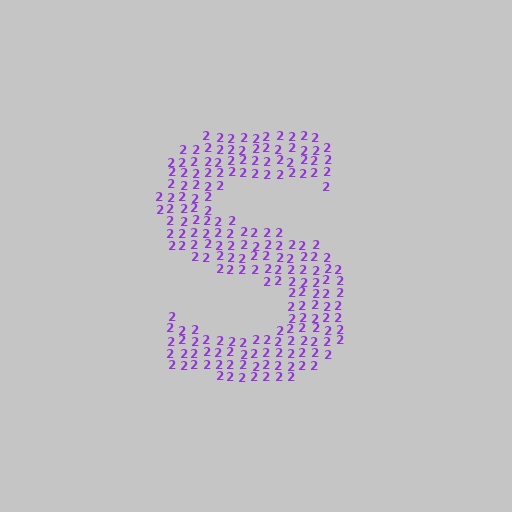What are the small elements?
The small elements are digit 2's.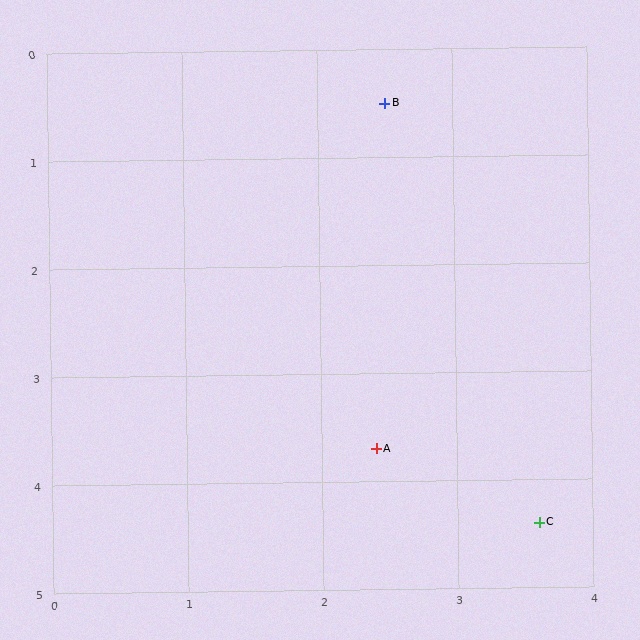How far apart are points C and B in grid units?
Points C and B are about 4.1 grid units apart.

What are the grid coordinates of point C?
Point C is at approximately (3.6, 4.4).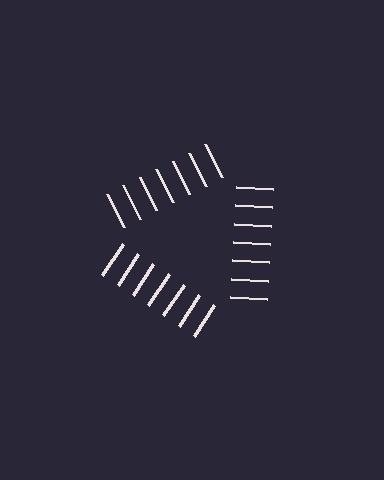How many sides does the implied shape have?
3 sides — the line-ends trace a triangle.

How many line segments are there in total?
21 — 7 along each of the 3 edges.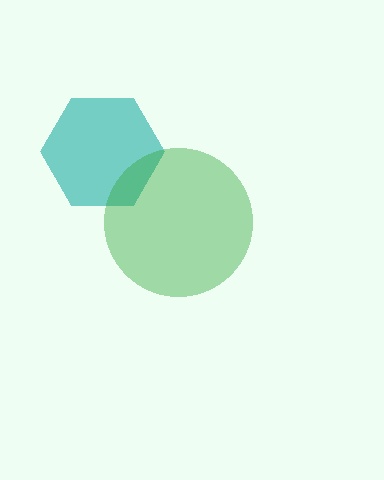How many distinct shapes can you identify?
There are 2 distinct shapes: a teal hexagon, a green circle.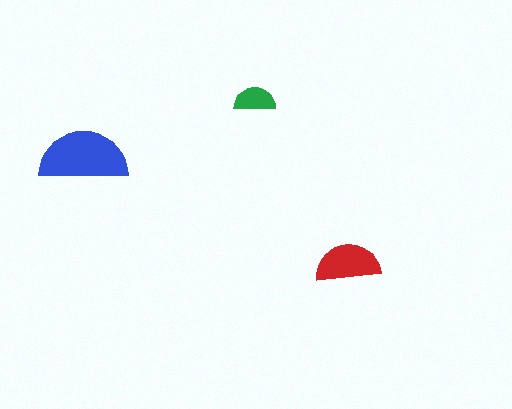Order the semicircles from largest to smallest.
the blue one, the red one, the green one.